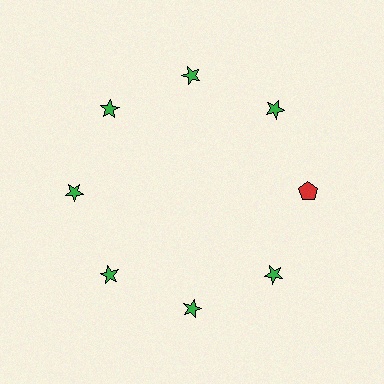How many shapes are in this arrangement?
There are 8 shapes arranged in a ring pattern.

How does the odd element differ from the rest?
It differs in both color (red instead of green) and shape (pentagon instead of star).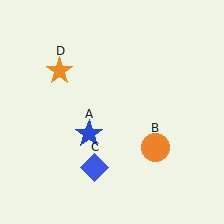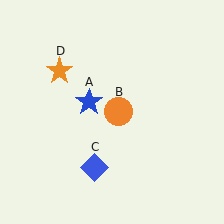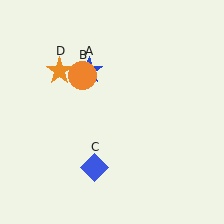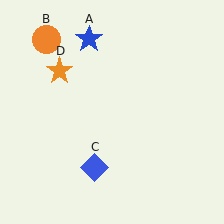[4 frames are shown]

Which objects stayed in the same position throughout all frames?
Blue diamond (object C) and orange star (object D) remained stationary.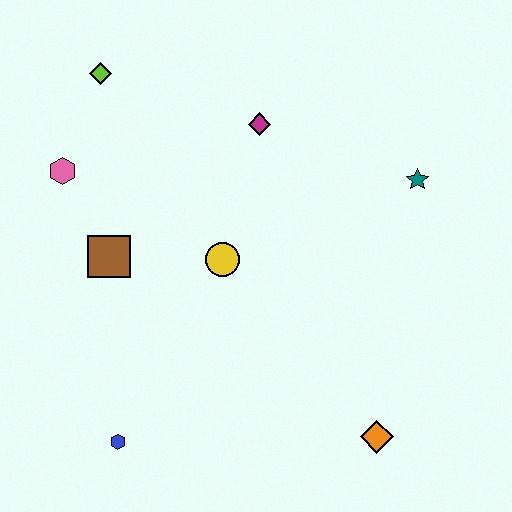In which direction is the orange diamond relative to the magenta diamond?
The orange diamond is below the magenta diamond.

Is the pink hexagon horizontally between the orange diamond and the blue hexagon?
No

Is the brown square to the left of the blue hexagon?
Yes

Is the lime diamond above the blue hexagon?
Yes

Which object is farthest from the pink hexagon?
The orange diamond is farthest from the pink hexagon.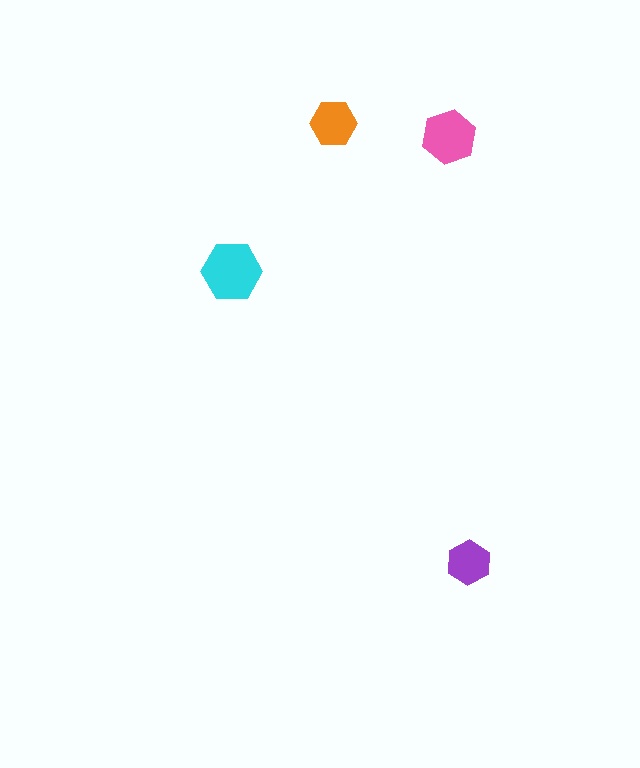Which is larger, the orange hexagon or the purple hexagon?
The orange one.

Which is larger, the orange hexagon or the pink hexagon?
The pink one.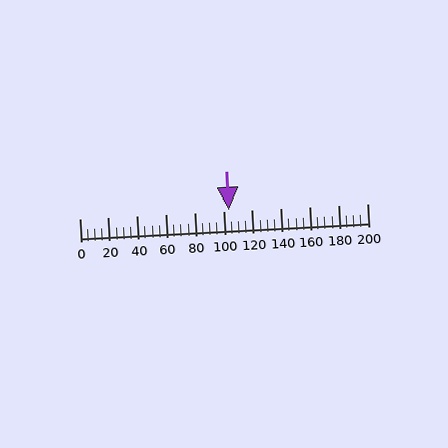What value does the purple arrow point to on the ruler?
The purple arrow points to approximately 104.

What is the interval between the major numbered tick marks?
The major tick marks are spaced 20 units apart.